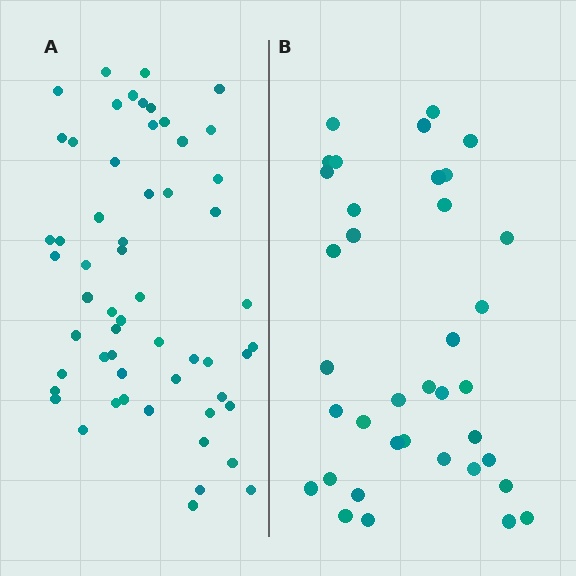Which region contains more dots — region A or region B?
Region A (the left region) has more dots.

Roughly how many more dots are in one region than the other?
Region A has approximately 20 more dots than region B.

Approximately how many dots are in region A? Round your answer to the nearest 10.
About 60 dots. (The exact count is 57, which rounds to 60.)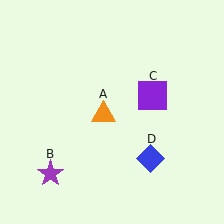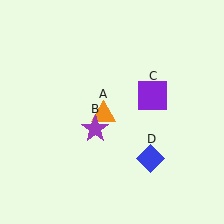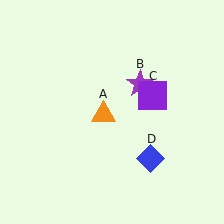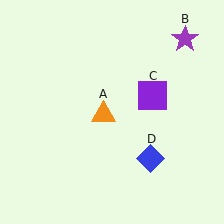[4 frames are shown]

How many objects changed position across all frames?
1 object changed position: purple star (object B).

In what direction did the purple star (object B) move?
The purple star (object B) moved up and to the right.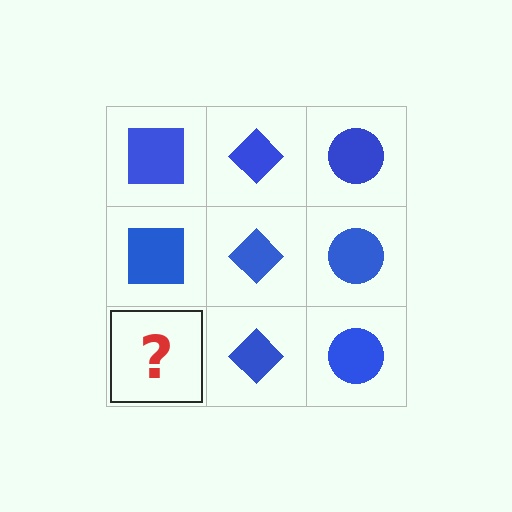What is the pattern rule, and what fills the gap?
The rule is that each column has a consistent shape. The gap should be filled with a blue square.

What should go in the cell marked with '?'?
The missing cell should contain a blue square.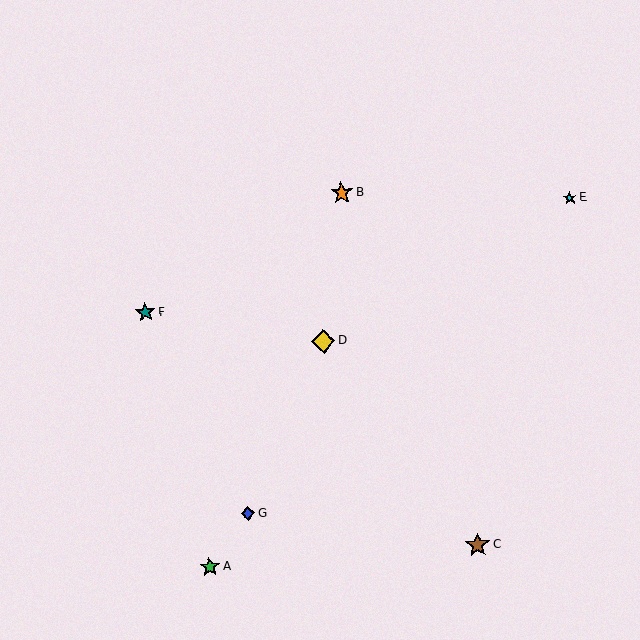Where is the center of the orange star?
The center of the orange star is at (342, 193).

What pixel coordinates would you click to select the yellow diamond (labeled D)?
Click at (323, 341) to select the yellow diamond D.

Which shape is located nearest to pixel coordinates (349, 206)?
The orange star (labeled B) at (342, 193) is nearest to that location.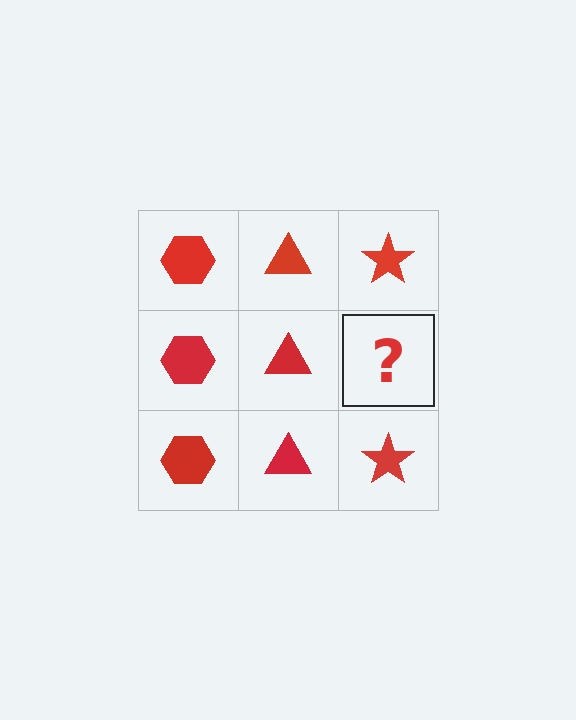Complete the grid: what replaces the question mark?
The question mark should be replaced with a red star.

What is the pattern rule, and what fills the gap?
The rule is that each column has a consistent shape. The gap should be filled with a red star.